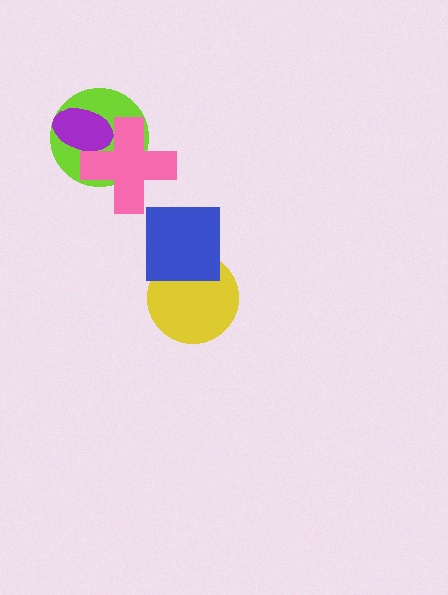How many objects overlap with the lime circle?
2 objects overlap with the lime circle.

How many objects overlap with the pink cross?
2 objects overlap with the pink cross.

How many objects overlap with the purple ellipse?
2 objects overlap with the purple ellipse.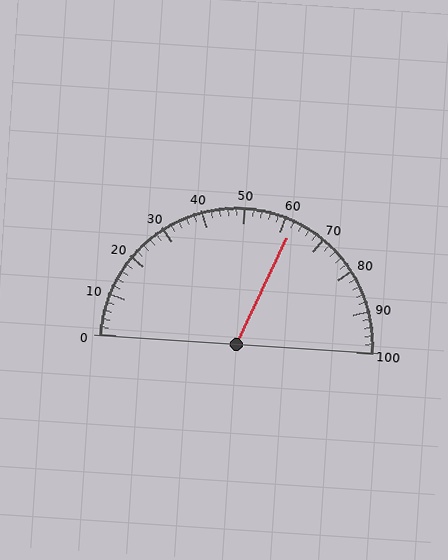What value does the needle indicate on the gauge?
The needle indicates approximately 62.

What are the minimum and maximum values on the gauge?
The gauge ranges from 0 to 100.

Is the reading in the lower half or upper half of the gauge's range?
The reading is in the upper half of the range (0 to 100).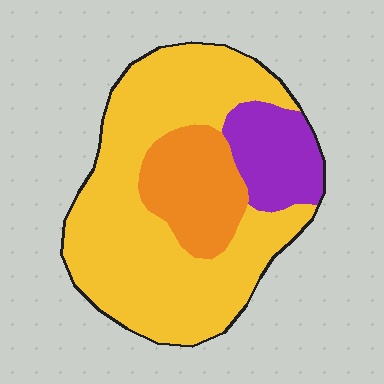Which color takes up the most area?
Yellow, at roughly 65%.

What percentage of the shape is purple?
Purple covers roughly 15% of the shape.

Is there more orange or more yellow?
Yellow.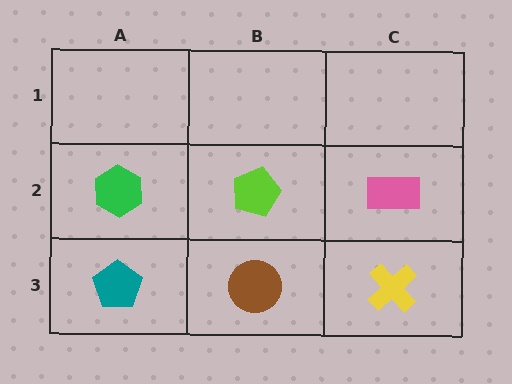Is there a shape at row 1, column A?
No, that cell is empty.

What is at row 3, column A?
A teal pentagon.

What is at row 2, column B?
A lime pentagon.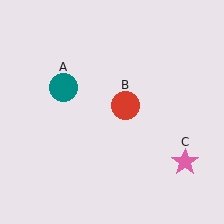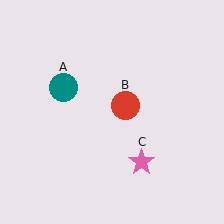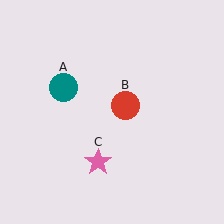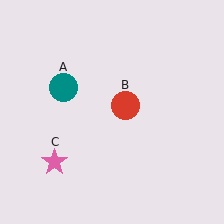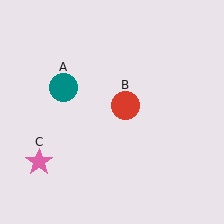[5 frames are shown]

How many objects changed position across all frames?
1 object changed position: pink star (object C).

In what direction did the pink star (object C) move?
The pink star (object C) moved left.